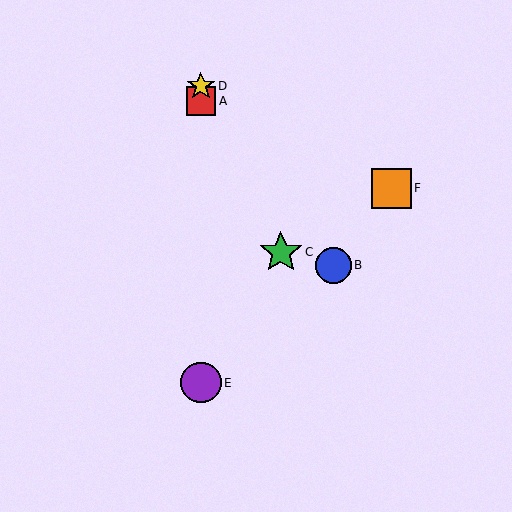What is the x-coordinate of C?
Object C is at x≈281.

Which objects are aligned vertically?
Objects A, D, E are aligned vertically.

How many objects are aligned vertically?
3 objects (A, D, E) are aligned vertically.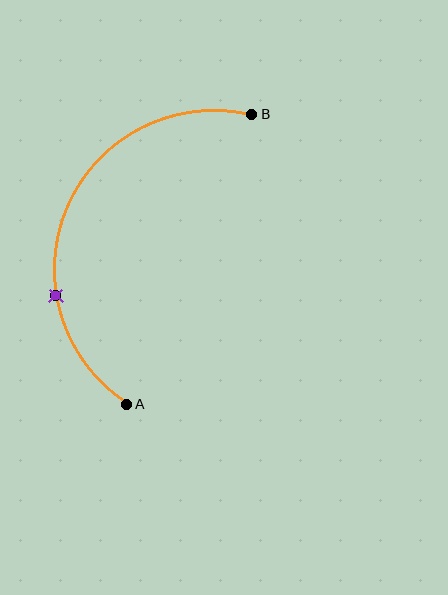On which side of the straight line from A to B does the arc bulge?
The arc bulges to the left of the straight line connecting A and B.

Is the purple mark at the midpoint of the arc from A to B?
No. The purple mark lies on the arc but is closer to endpoint A. The arc midpoint would be at the point on the curve equidistant along the arc from both A and B.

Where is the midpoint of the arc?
The arc midpoint is the point on the curve farthest from the straight line joining A and B. It sits to the left of that line.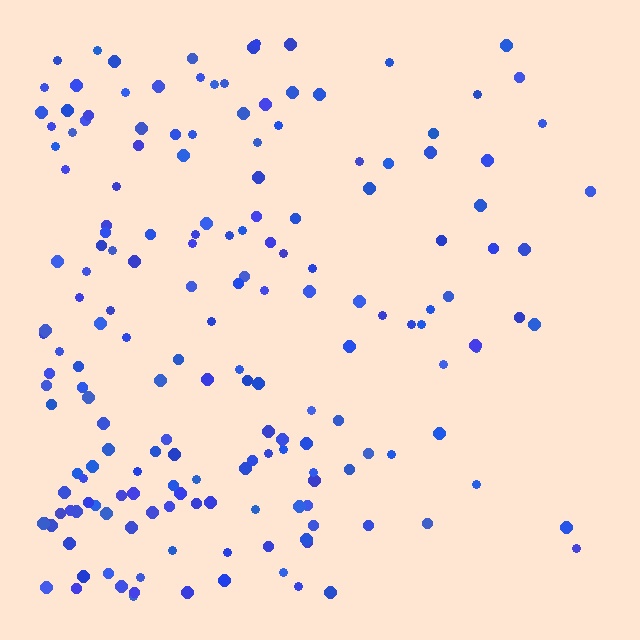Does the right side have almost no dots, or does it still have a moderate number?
Still a moderate number, just noticeably fewer than the left.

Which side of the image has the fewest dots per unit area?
The right.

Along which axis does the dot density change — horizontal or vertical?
Horizontal.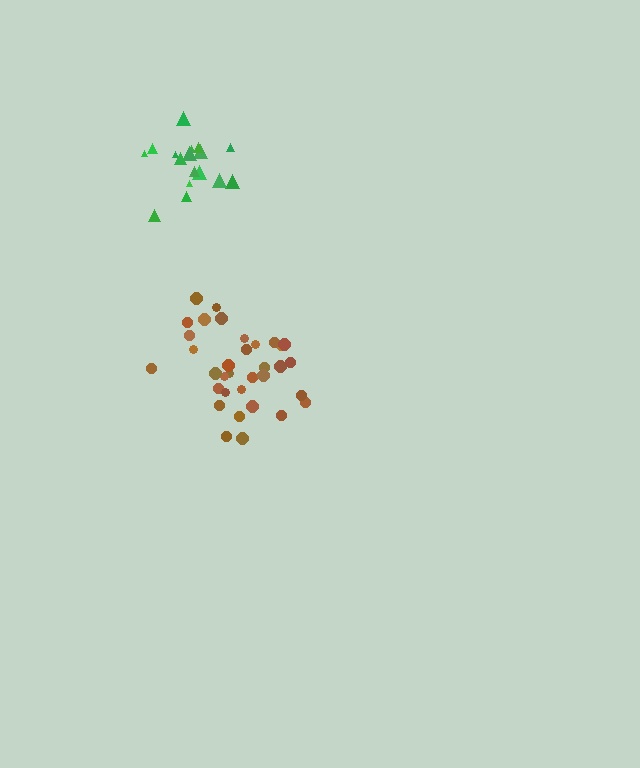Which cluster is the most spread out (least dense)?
Green.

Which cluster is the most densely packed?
Brown.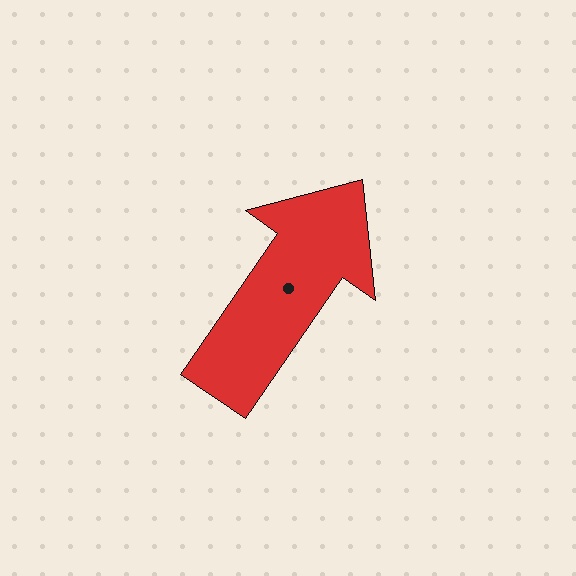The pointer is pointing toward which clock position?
Roughly 1 o'clock.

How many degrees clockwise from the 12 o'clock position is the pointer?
Approximately 35 degrees.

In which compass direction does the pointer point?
Northeast.